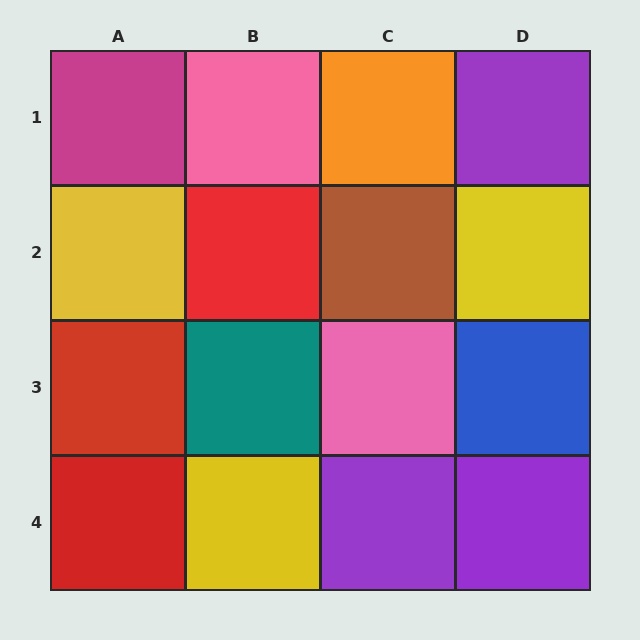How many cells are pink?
2 cells are pink.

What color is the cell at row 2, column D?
Yellow.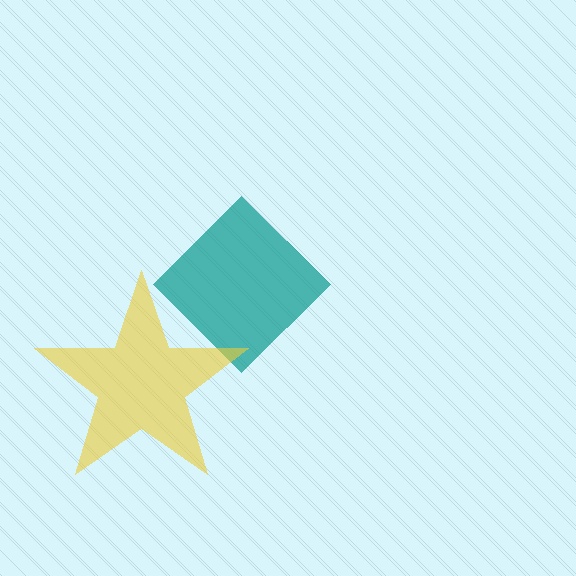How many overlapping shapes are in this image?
There are 2 overlapping shapes in the image.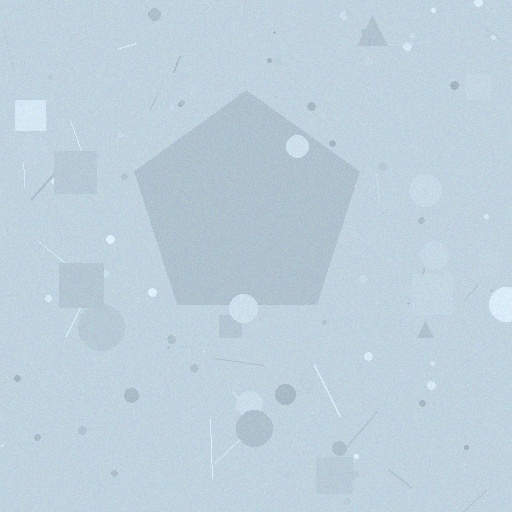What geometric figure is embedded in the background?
A pentagon is embedded in the background.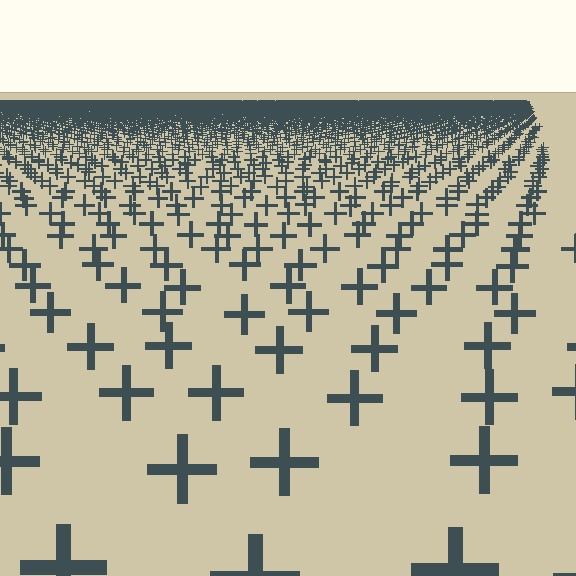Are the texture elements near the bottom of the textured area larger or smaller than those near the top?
Larger. Near the bottom, elements are closer to the viewer and appear at a bigger on-screen size.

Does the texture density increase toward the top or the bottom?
Density increases toward the top.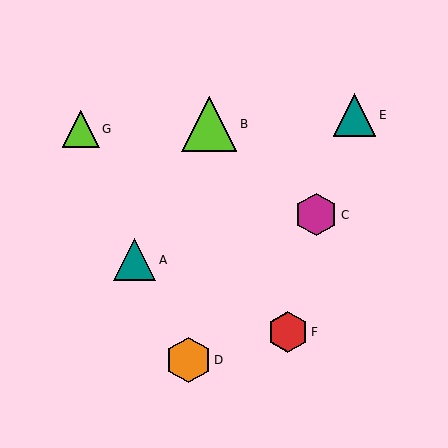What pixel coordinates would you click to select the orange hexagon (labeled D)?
Click at (189, 360) to select the orange hexagon D.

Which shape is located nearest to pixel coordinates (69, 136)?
The lime triangle (labeled G) at (81, 129) is nearest to that location.